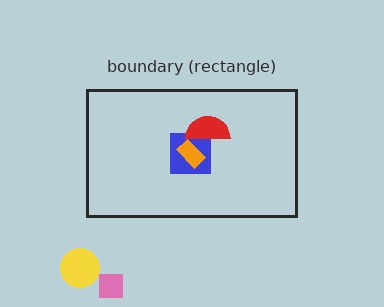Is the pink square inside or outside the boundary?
Outside.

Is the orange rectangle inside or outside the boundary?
Inside.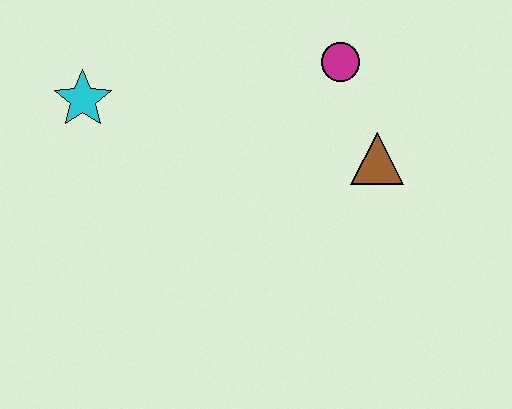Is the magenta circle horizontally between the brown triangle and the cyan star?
Yes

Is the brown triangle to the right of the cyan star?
Yes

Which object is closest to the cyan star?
The magenta circle is closest to the cyan star.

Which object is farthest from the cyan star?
The brown triangle is farthest from the cyan star.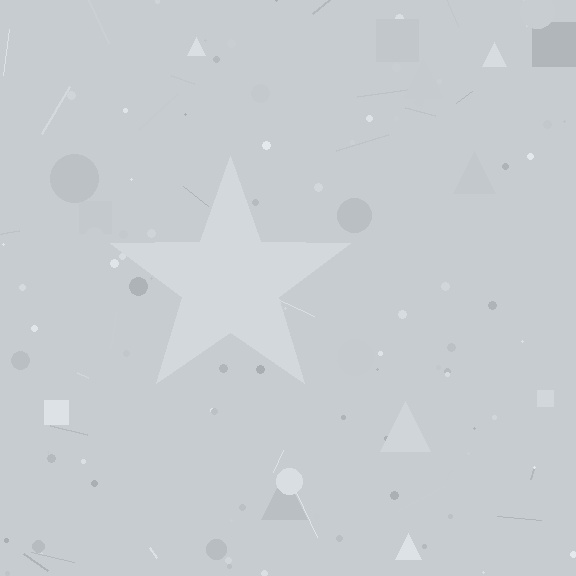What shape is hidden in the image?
A star is hidden in the image.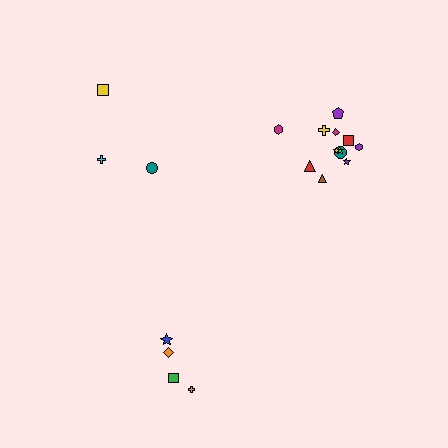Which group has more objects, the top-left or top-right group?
The top-right group.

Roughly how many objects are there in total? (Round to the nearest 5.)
Roughly 20 objects in total.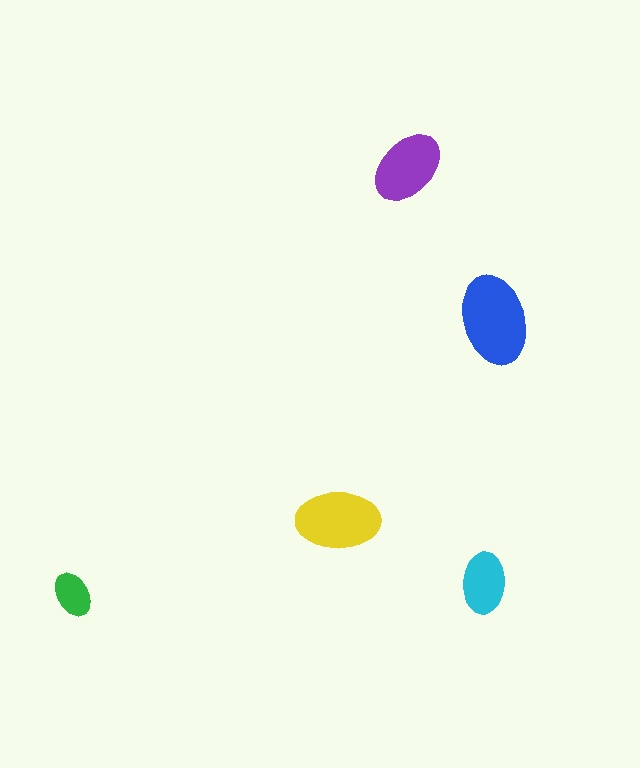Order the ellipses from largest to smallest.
the blue one, the yellow one, the purple one, the cyan one, the green one.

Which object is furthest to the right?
The blue ellipse is rightmost.